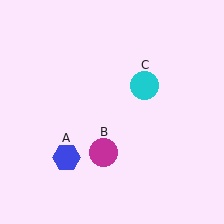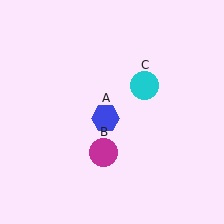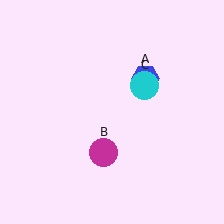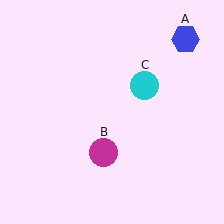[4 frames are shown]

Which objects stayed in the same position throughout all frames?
Magenta circle (object B) and cyan circle (object C) remained stationary.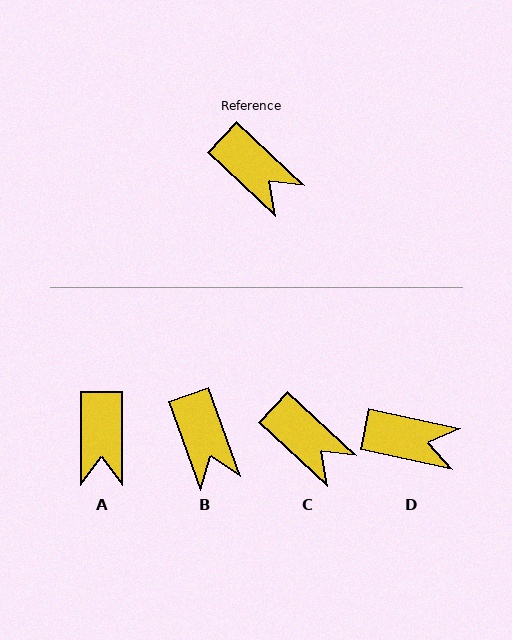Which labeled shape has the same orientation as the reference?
C.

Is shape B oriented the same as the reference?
No, it is off by about 27 degrees.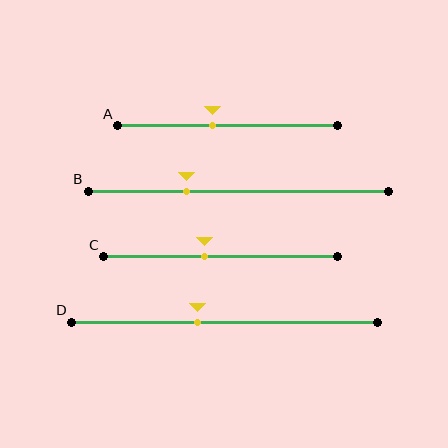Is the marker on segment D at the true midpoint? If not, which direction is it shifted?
No, the marker on segment D is shifted to the left by about 9% of the segment length.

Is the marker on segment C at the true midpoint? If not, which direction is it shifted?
No, the marker on segment C is shifted to the left by about 7% of the segment length.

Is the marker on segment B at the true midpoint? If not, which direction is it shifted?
No, the marker on segment B is shifted to the left by about 17% of the segment length.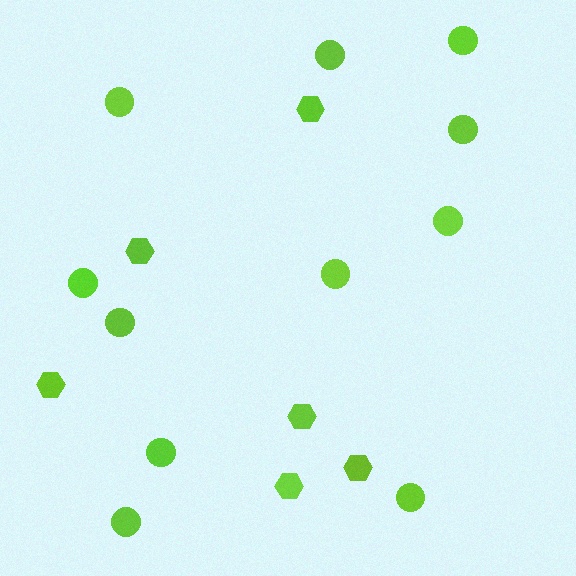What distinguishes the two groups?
There are 2 groups: one group of hexagons (6) and one group of circles (11).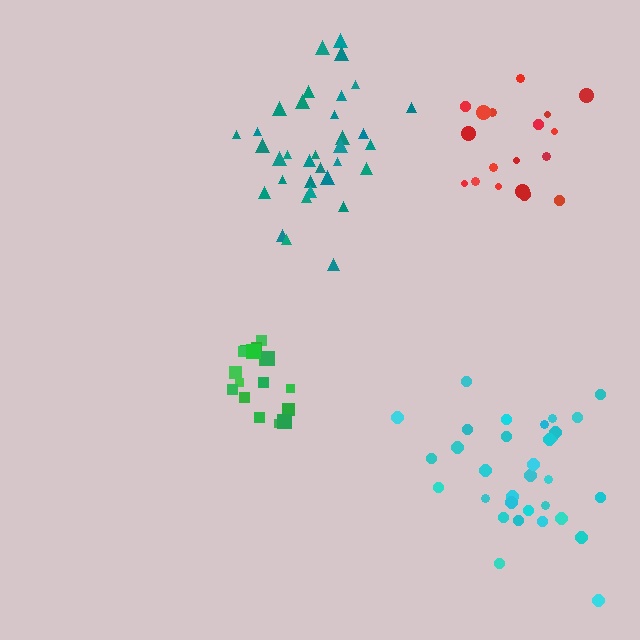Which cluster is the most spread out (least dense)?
Cyan.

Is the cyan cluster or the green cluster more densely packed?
Green.